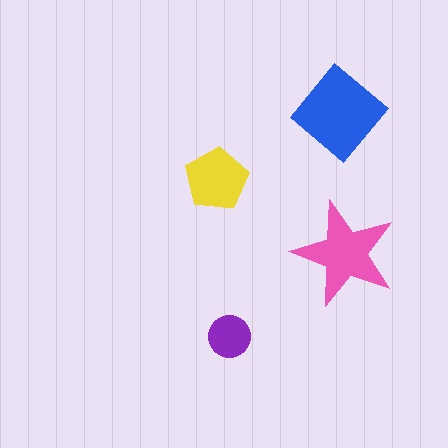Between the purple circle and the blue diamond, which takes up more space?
The blue diamond.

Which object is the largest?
The blue diamond.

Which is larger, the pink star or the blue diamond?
The blue diamond.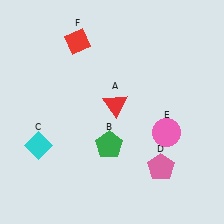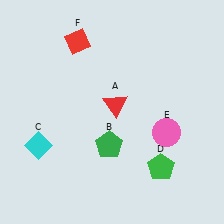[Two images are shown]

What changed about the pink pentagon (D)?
In Image 1, D is pink. In Image 2, it changed to green.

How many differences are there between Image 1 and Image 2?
There is 1 difference between the two images.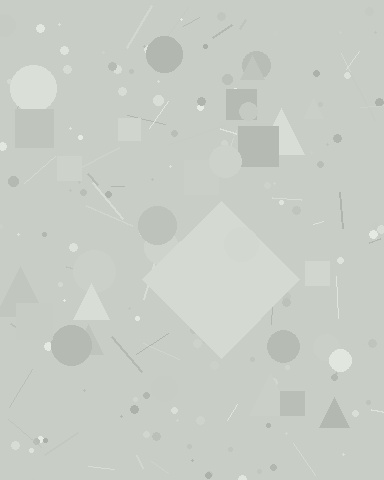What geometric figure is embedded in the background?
A diamond is embedded in the background.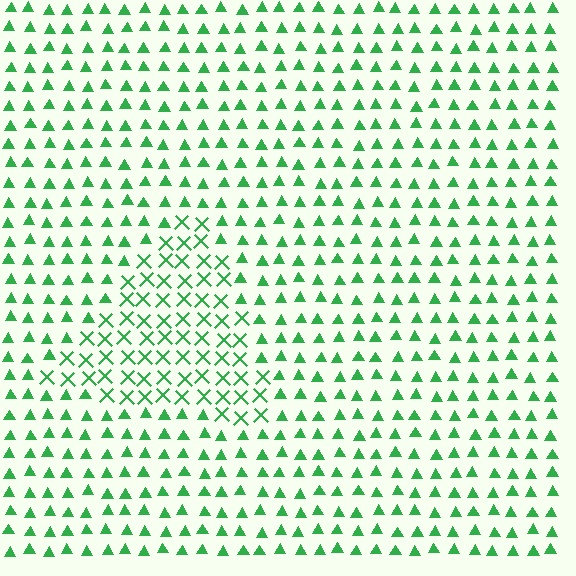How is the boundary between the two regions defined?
The boundary is defined by a change in element shape: X marks inside vs. triangles outside. All elements share the same color and spacing.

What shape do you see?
I see a triangle.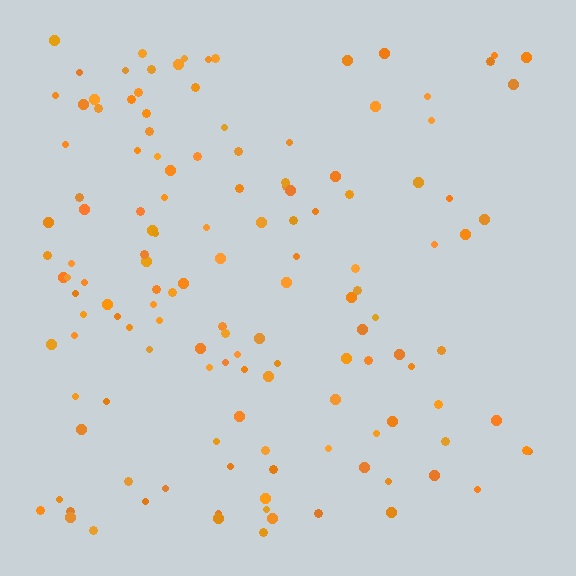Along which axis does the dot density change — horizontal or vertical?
Horizontal.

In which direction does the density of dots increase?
From right to left, with the left side densest.